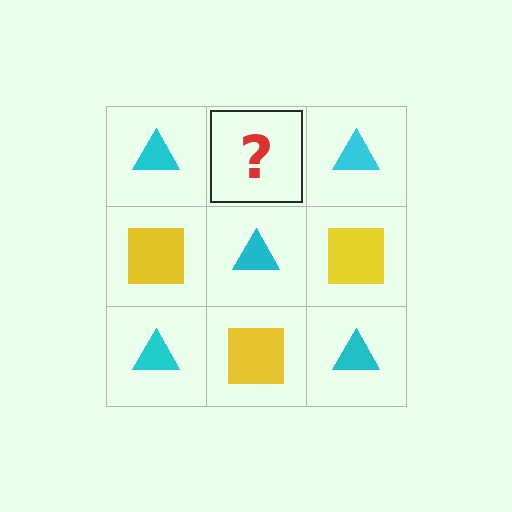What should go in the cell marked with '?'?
The missing cell should contain a yellow square.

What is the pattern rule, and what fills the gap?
The rule is that it alternates cyan triangle and yellow square in a checkerboard pattern. The gap should be filled with a yellow square.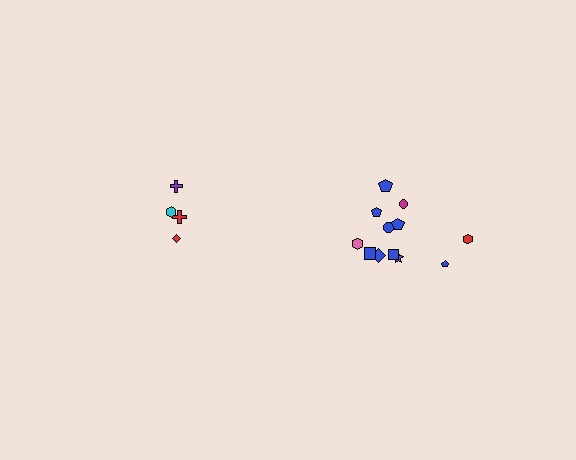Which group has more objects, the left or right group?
The right group.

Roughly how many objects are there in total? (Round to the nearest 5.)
Roughly 15 objects in total.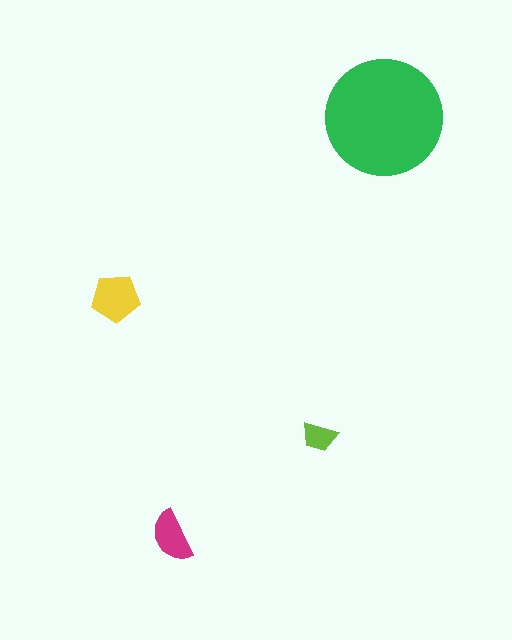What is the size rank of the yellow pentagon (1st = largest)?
2nd.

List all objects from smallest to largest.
The lime trapezoid, the magenta semicircle, the yellow pentagon, the green circle.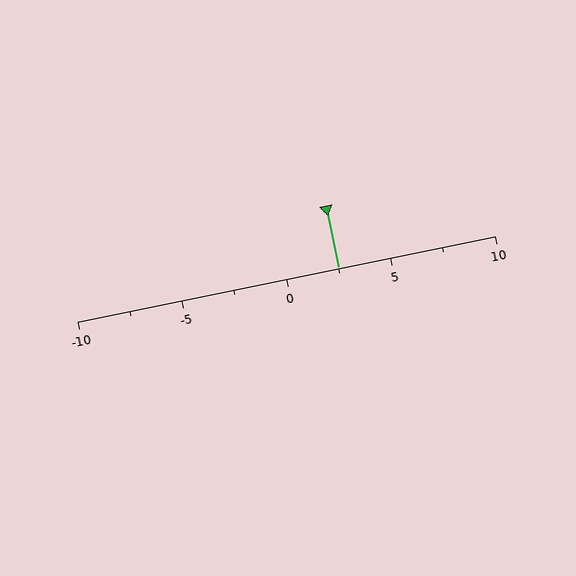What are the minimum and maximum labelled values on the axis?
The axis runs from -10 to 10.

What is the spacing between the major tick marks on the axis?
The major ticks are spaced 5 apart.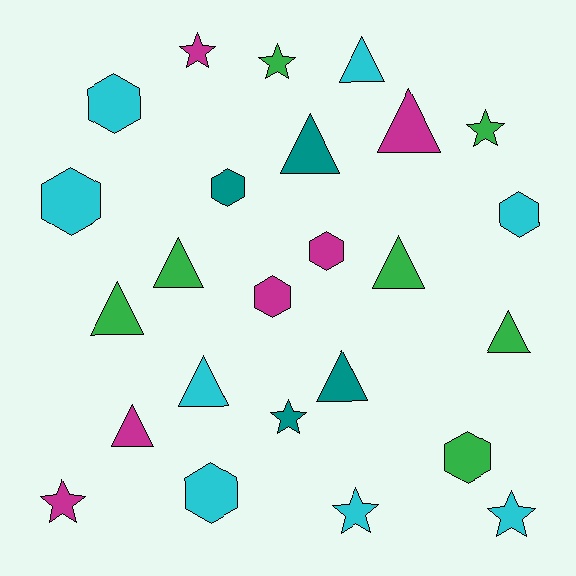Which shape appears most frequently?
Triangle, with 10 objects.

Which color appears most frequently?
Cyan, with 8 objects.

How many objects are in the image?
There are 25 objects.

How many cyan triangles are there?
There are 2 cyan triangles.